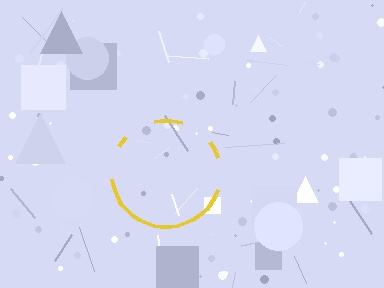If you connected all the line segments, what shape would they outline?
They would outline a circle.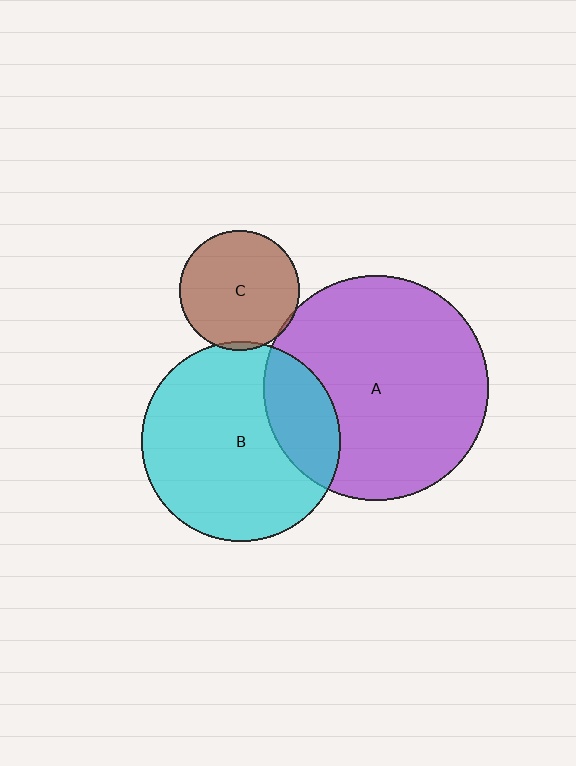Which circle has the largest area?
Circle A (purple).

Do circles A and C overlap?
Yes.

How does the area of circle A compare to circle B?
Approximately 1.3 times.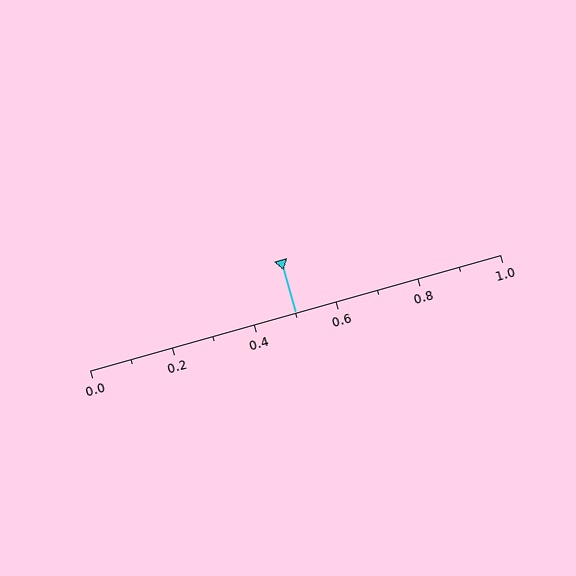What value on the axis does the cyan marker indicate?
The marker indicates approximately 0.5.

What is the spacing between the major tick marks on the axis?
The major ticks are spaced 0.2 apart.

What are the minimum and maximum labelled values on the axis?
The axis runs from 0.0 to 1.0.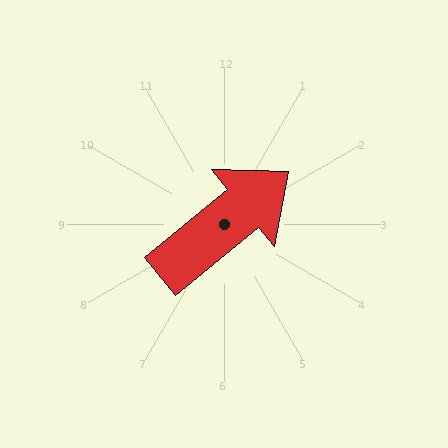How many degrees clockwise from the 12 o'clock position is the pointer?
Approximately 51 degrees.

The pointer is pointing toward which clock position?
Roughly 2 o'clock.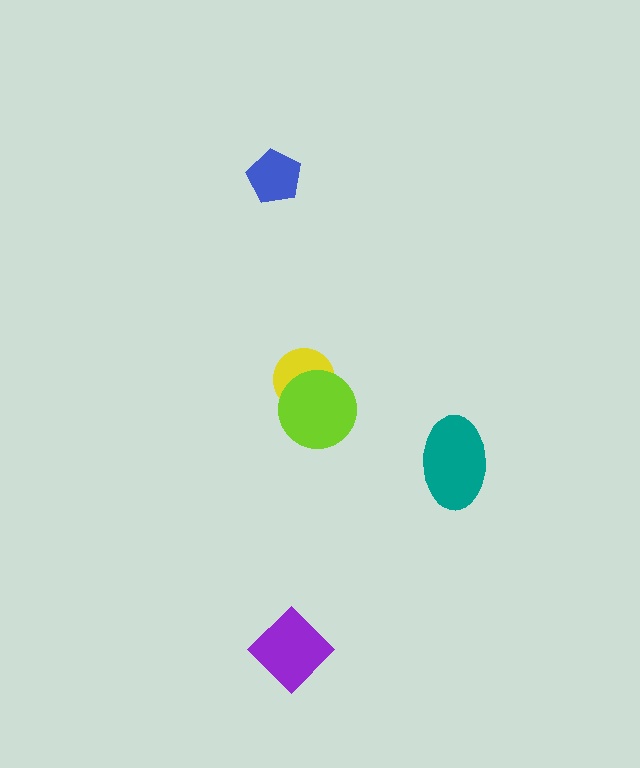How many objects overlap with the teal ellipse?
0 objects overlap with the teal ellipse.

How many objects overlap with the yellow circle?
1 object overlaps with the yellow circle.